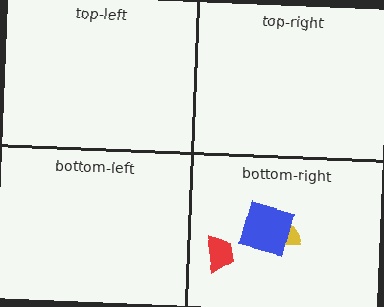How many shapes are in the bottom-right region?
3.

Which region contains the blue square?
The bottom-right region.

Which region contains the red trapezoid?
The bottom-right region.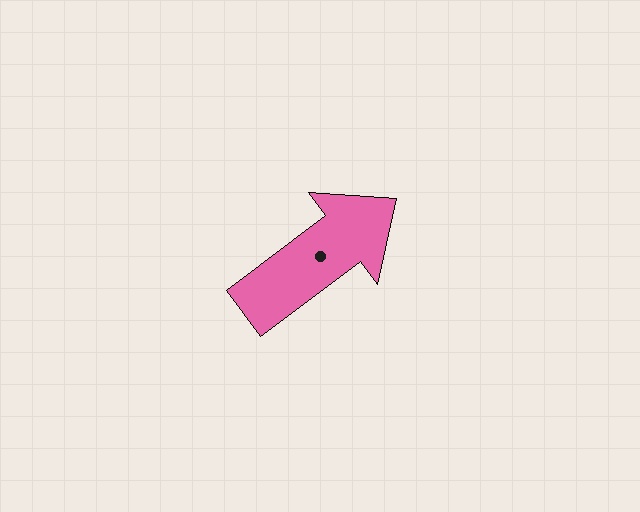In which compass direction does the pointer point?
Northeast.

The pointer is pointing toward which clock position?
Roughly 2 o'clock.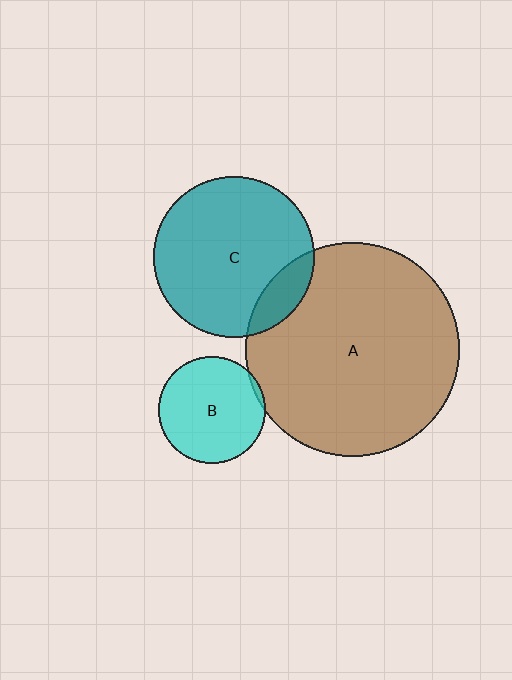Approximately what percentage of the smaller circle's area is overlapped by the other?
Approximately 5%.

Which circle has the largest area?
Circle A (brown).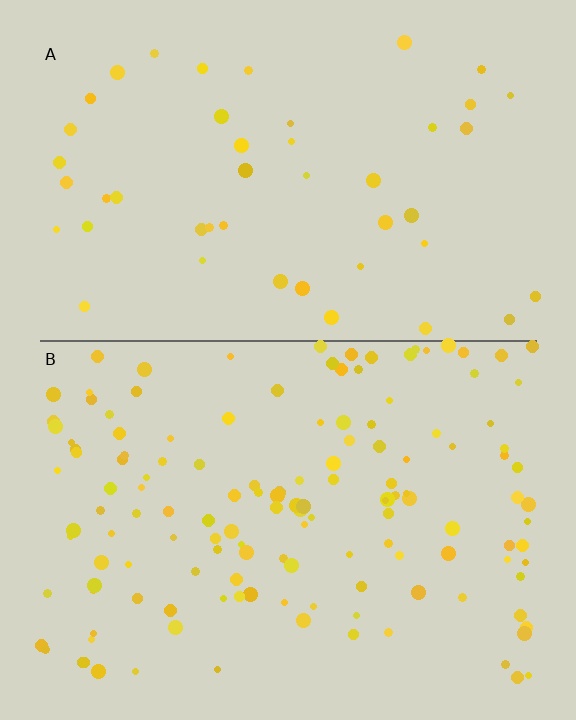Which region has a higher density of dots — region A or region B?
B (the bottom).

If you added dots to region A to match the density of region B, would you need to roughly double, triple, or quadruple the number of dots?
Approximately triple.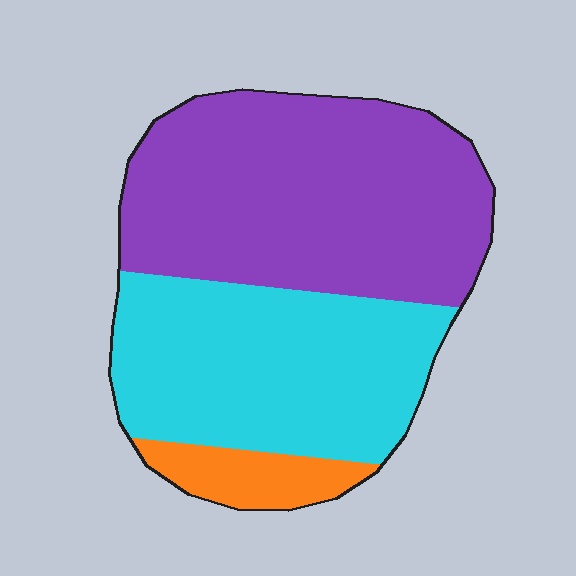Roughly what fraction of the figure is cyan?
Cyan covers about 40% of the figure.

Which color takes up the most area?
Purple, at roughly 50%.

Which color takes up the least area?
Orange, at roughly 10%.